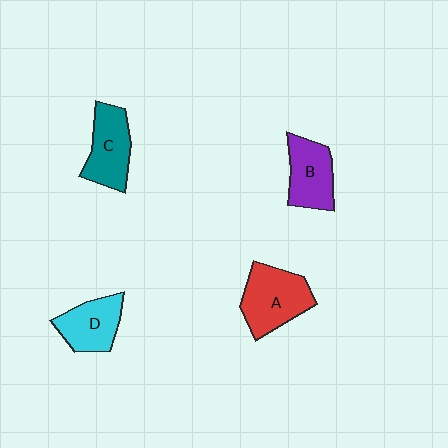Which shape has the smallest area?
Shape D (cyan).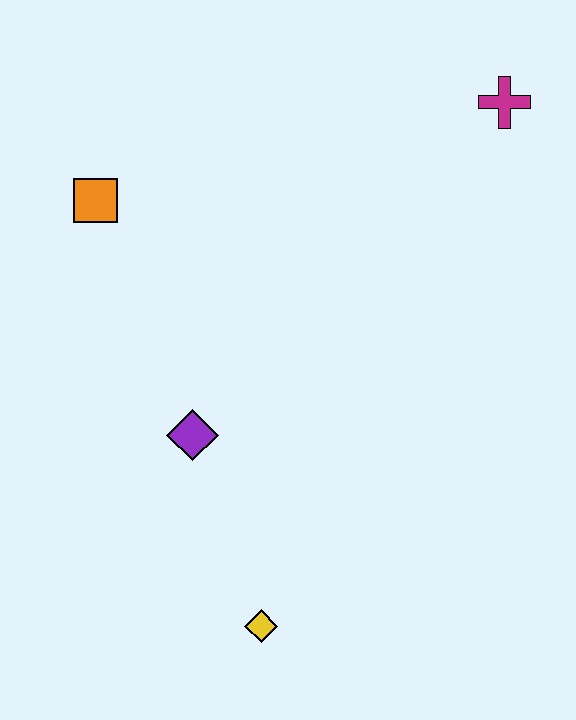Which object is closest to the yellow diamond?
The purple diamond is closest to the yellow diamond.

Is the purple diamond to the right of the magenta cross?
No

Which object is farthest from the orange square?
The yellow diamond is farthest from the orange square.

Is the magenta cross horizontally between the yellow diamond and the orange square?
No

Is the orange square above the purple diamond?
Yes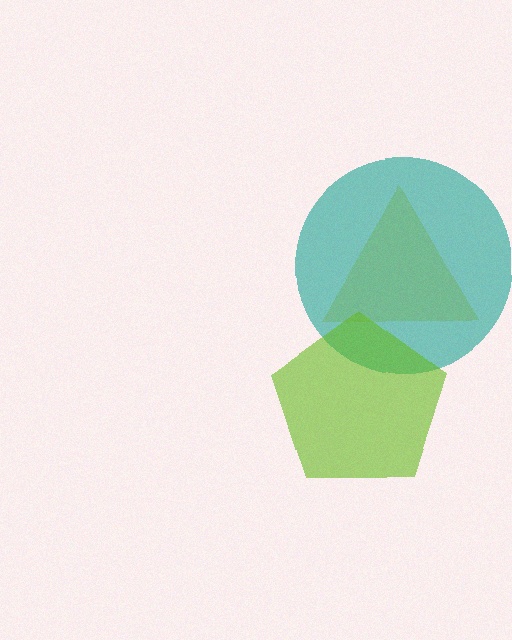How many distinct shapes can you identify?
There are 3 distinct shapes: a yellow triangle, a teal circle, a lime pentagon.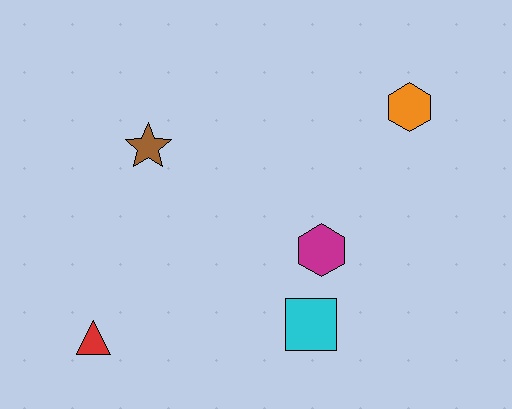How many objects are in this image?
There are 5 objects.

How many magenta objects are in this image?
There is 1 magenta object.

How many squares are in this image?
There is 1 square.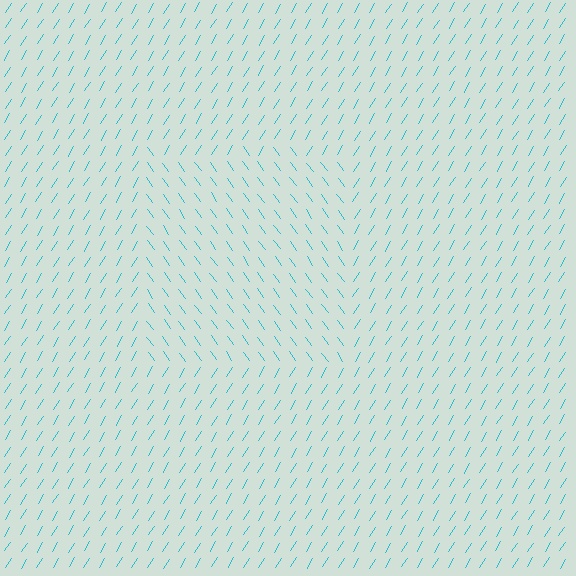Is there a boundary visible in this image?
Yes, there is a texture boundary formed by a change in line orientation.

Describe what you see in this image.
The image is filled with small cyan line segments. A rectangle region in the image has lines oriented differently from the surrounding lines, creating a visible texture boundary.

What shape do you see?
I see a rectangle.